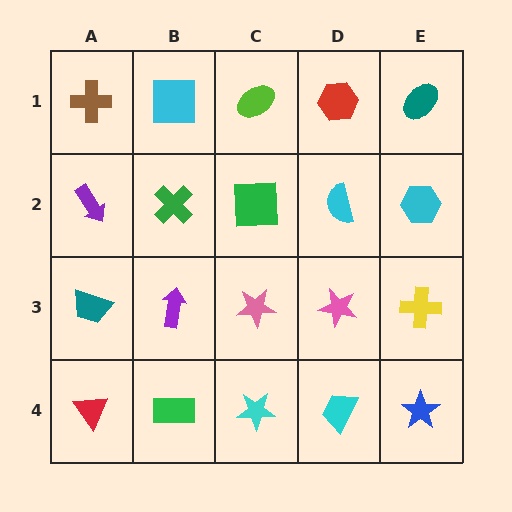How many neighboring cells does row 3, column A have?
3.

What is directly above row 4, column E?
A yellow cross.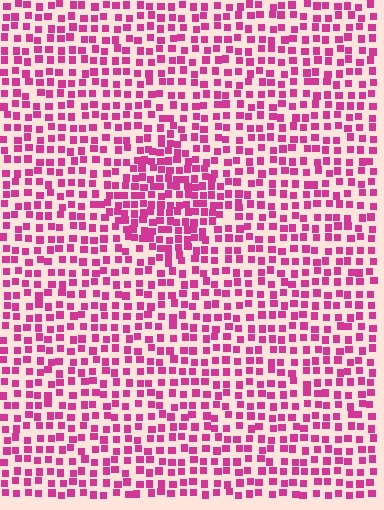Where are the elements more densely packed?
The elements are more densely packed inside the diamond boundary.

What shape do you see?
I see a diamond.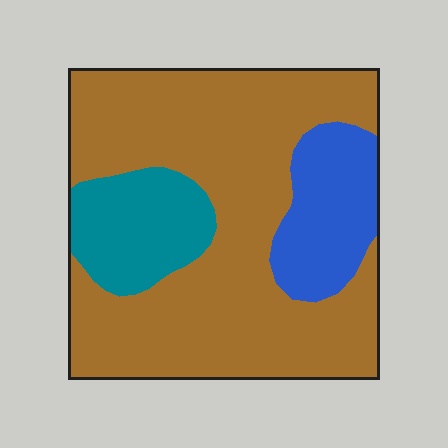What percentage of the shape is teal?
Teal covers about 15% of the shape.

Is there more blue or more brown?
Brown.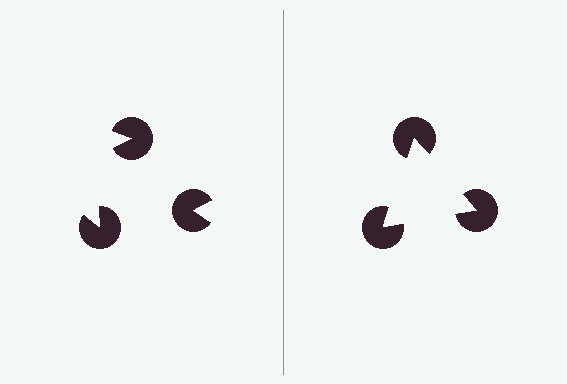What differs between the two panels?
The pac-man discs are positioned identically on both sides; only the wedge orientations differ. On the right they align to a triangle; on the left they are misaligned.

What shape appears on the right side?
An illusory triangle.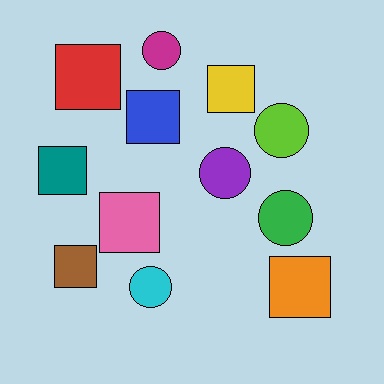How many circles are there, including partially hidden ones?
There are 5 circles.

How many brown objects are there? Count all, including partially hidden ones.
There is 1 brown object.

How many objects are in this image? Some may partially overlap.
There are 12 objects.